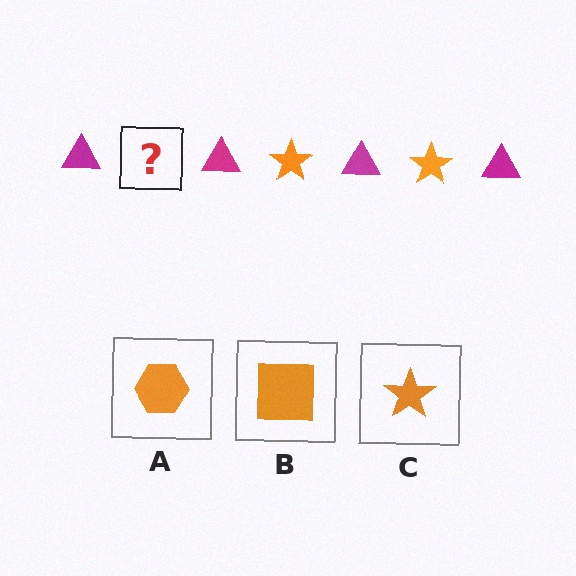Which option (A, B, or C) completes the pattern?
C.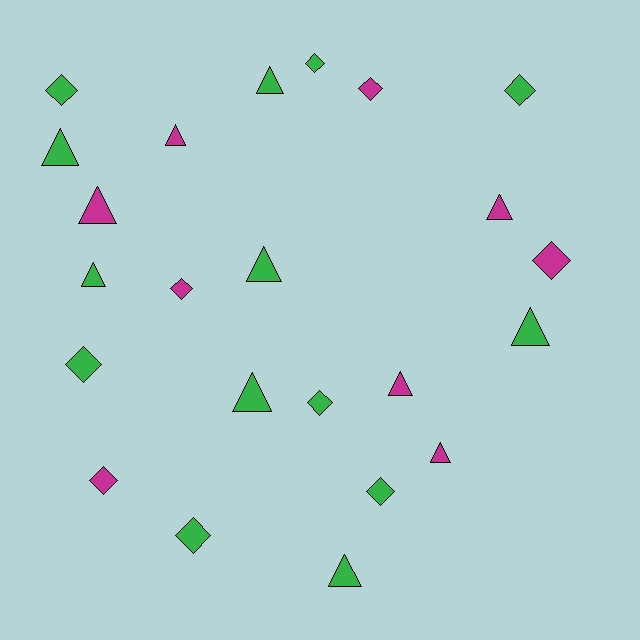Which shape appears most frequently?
Triangle, with 12 objects.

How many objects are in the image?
There are 23 objects.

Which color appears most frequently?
Green, with 14 objects.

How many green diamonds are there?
There are 7 green diamonds.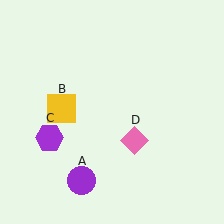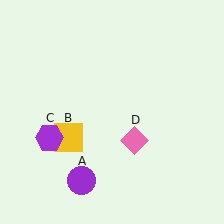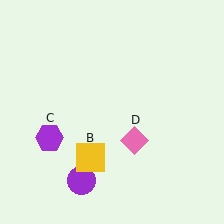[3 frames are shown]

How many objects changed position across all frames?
1 object changed position: yellow square (object B).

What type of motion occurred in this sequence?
The yellow square (object B) rotated counterclockwise around the center of the scene.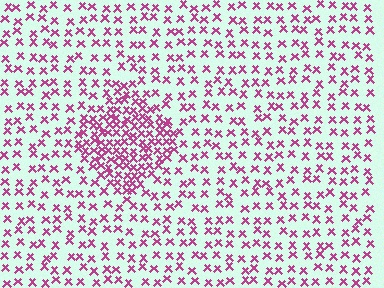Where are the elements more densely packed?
The elements are more densely packed inside the diamond boundary.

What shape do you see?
I see a diamond.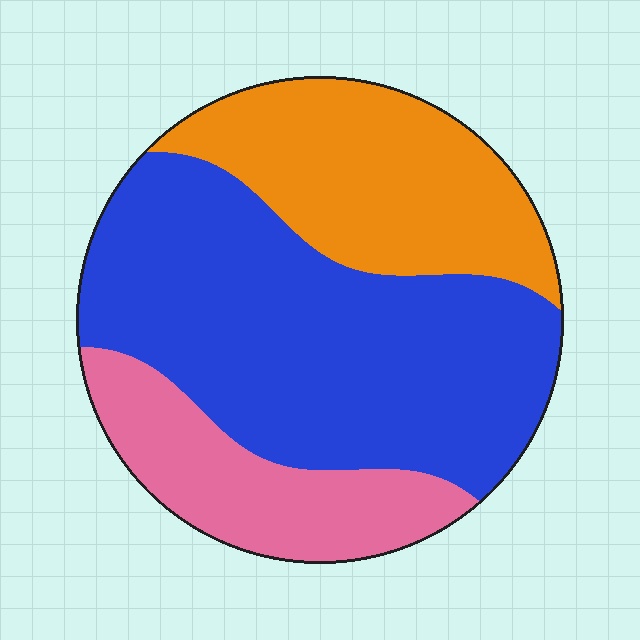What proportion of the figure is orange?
Orange covers roughly 30% of the figure.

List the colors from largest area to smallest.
From largest to smallest: blue, orange, pink.